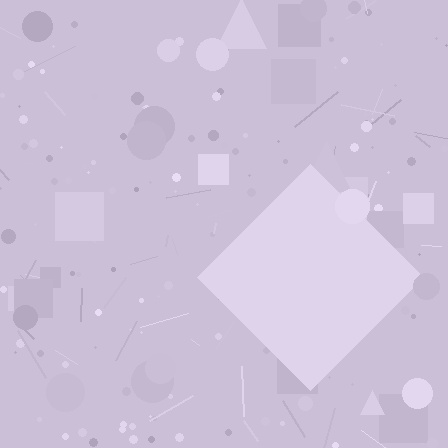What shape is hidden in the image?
A diamond is hidden in the image.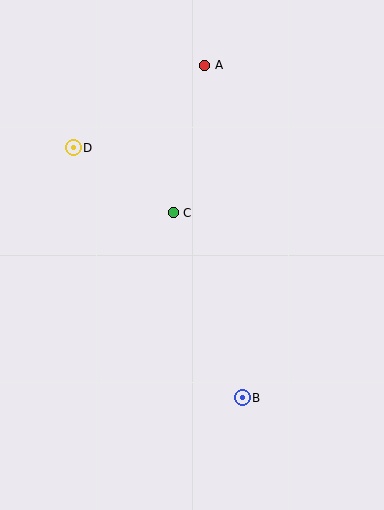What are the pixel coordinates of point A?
Point A is at (205, 65).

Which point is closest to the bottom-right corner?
Point B is closest to the bottom-right corner.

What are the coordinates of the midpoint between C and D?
The midpoint between C and D is at (123, 180).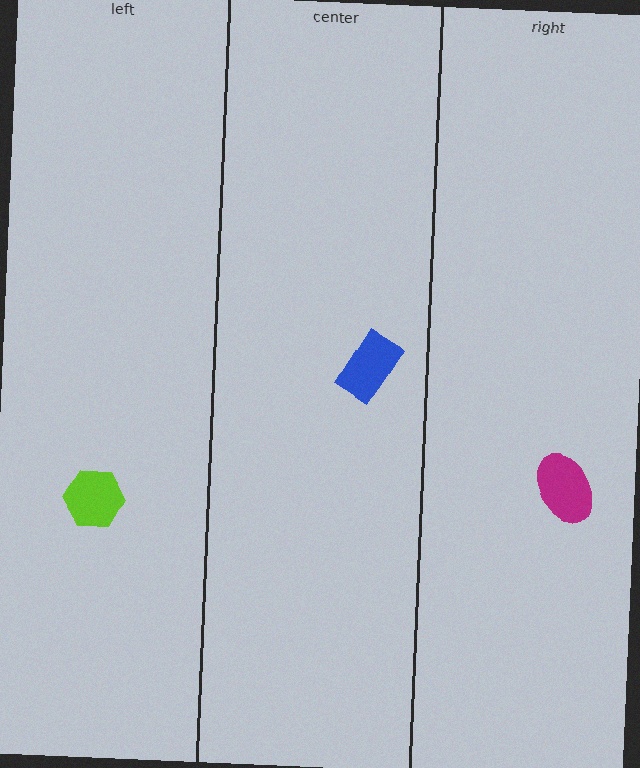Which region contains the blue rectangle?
The center region.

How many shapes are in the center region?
1.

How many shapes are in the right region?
1.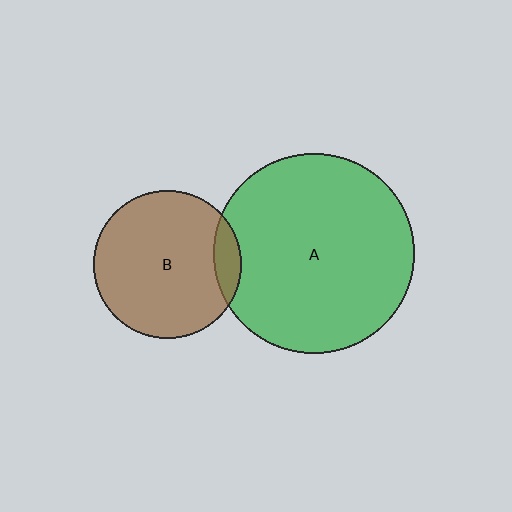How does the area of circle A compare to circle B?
Approximately 1.8 times.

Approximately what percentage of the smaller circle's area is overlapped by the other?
Approximately 10%.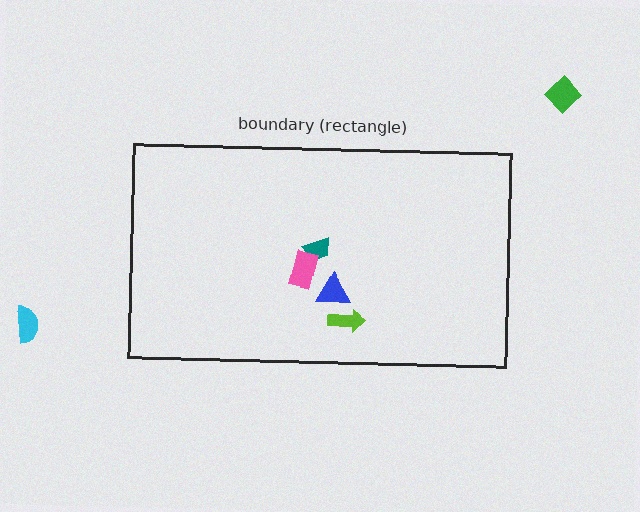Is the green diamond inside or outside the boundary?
Outside.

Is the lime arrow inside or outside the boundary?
Inside.